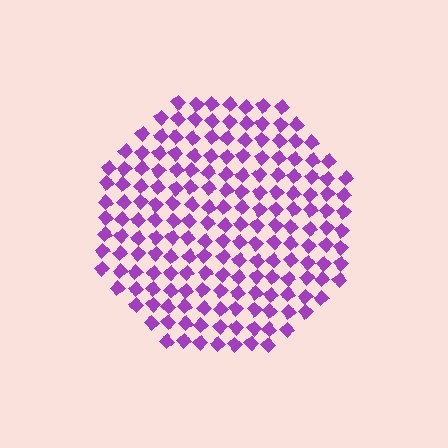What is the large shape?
The large shape is a circle.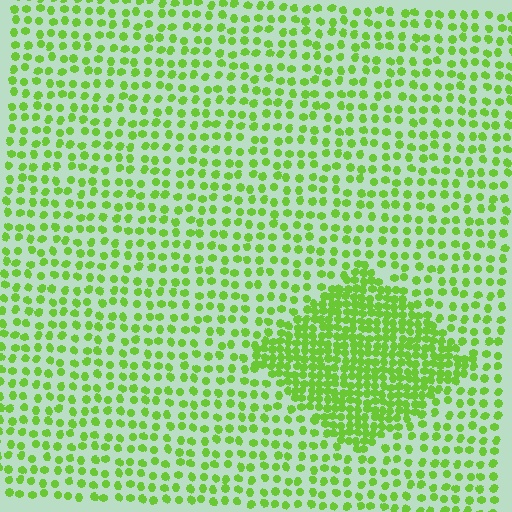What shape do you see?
I see a diamond.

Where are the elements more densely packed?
The elements are more densely packed inside the diamond boundary.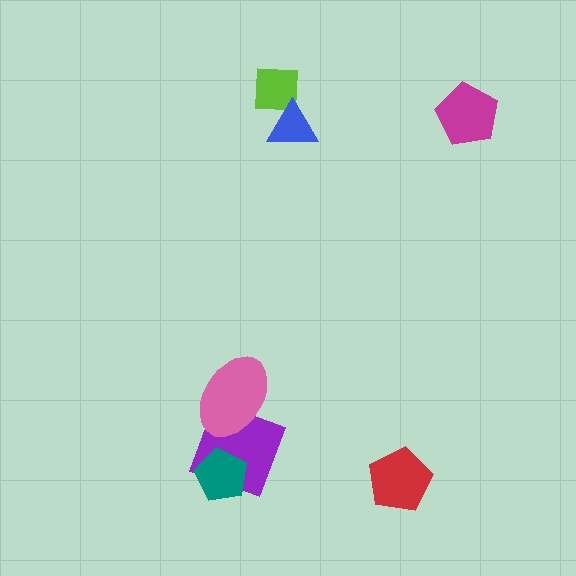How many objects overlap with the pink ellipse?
1 object overlaps with the pink ellipse.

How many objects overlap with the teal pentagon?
1 object overlaps with the teal pentagon.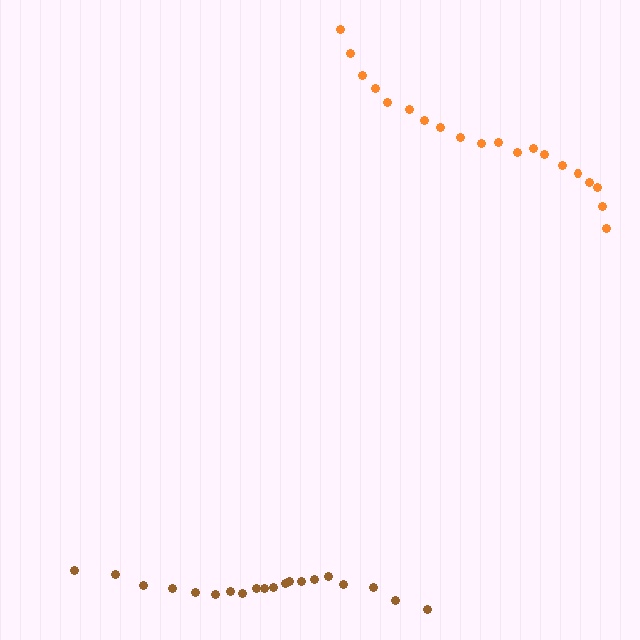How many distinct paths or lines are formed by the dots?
There are 2 distinct paths.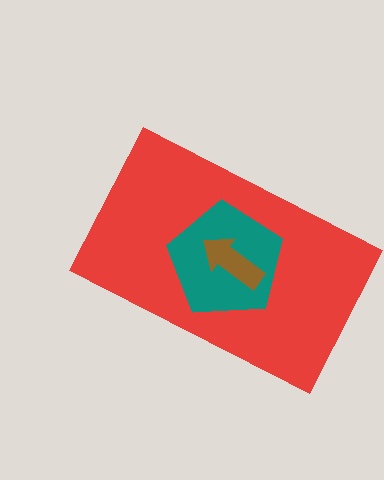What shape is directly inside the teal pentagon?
The brown arrow.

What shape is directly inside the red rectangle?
The teal pentagon.